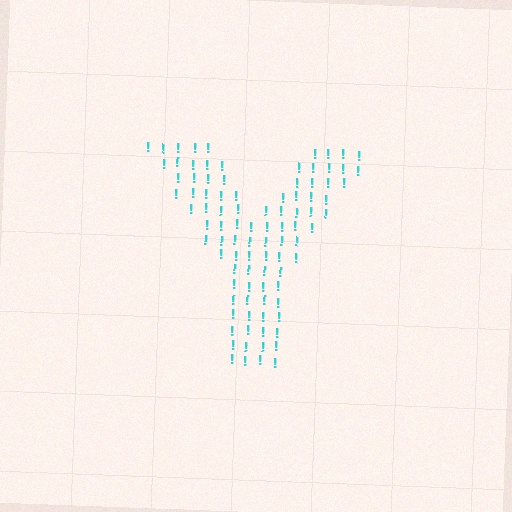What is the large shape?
The large shape is the letter Y.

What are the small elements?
The small elements are exclamation marks.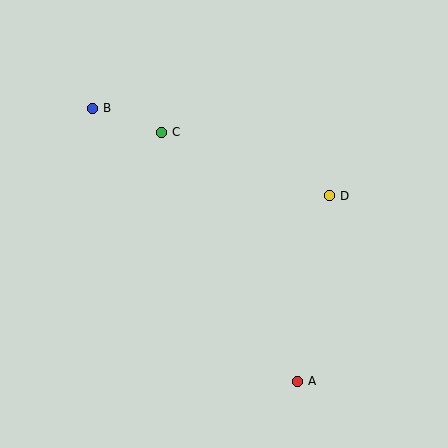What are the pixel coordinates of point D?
Point D is at (329, 196).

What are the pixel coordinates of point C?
Point C is at (161, 132).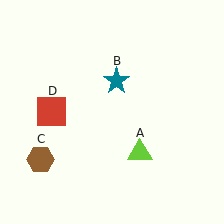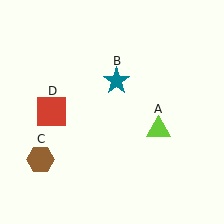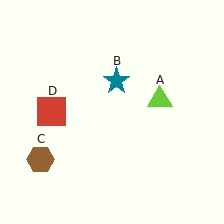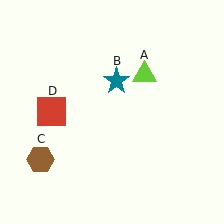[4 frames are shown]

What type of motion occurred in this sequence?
The lime triangle (object A) rotated counterclockwise around the center of the scene.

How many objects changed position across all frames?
1 object changed position: lime triangle (object A).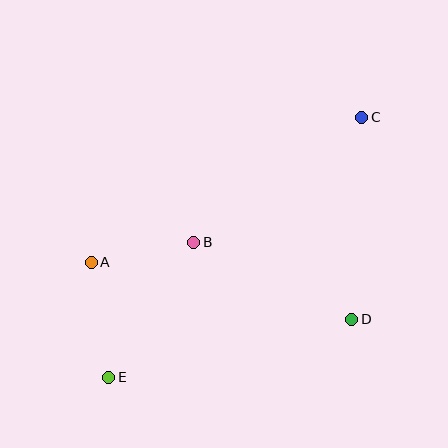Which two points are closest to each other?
Points A and B are closest to each other.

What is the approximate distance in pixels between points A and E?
The distance between A and E is approximately 116 pixels.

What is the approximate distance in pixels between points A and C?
The distance between A and C is approximately 307 pixels.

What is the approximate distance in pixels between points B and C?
The distance between B and C is approximately 210 pixels.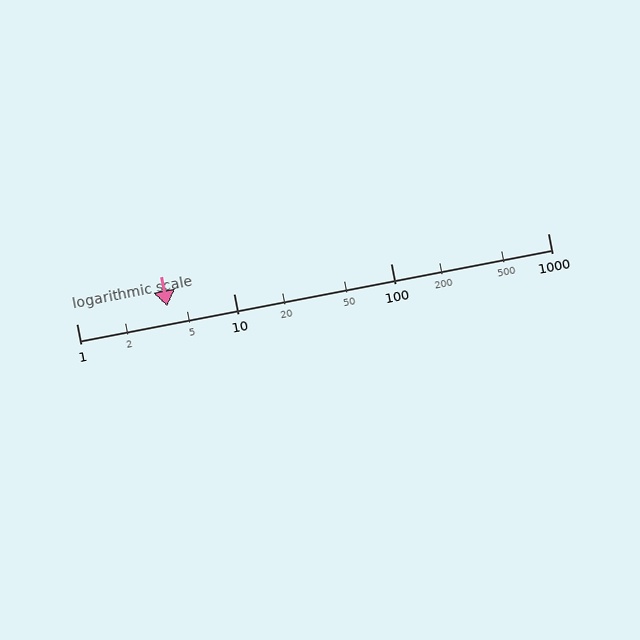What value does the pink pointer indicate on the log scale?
The pointer indicates approximately 3.8.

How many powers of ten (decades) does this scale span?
The scale spans 3 decades, from 1 to 1000.